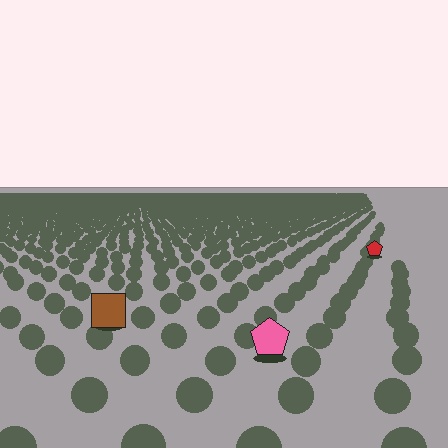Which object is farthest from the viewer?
The red pentagon is farthest from the viewer. It appears smaller and the ground texture around it is denser.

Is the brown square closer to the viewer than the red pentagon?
Yes. The brown square is closer — you can tell from the texture gradient: the ground texture is coarser near it.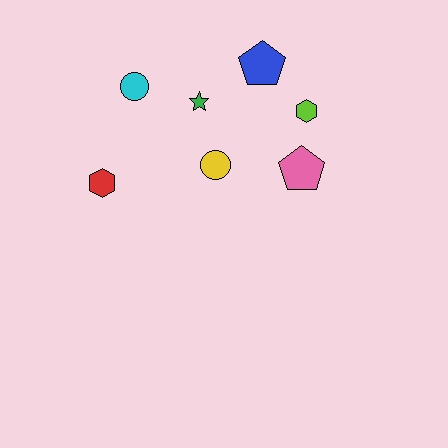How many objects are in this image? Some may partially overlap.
There are 7 objects.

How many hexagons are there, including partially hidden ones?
There are 2 hexagons.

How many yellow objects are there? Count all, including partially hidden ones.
There is 1 yellow object.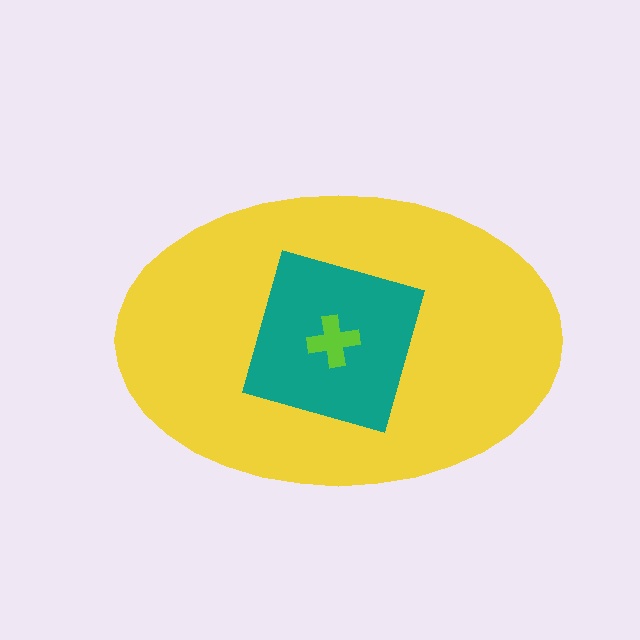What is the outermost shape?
The yellow ellipse.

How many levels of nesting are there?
3.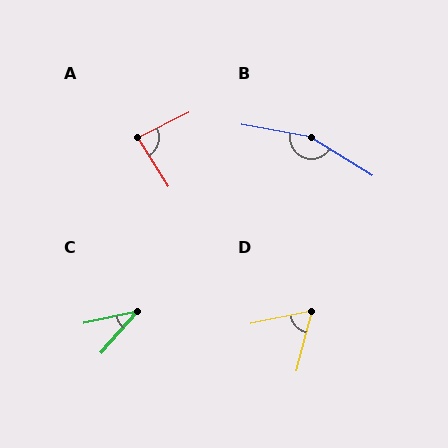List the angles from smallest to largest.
C (37°), D (64°), A (85°), B (158°).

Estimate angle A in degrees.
Approximately 85 degrees.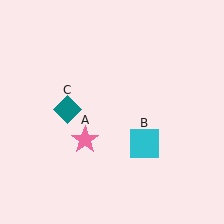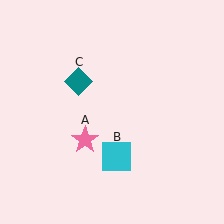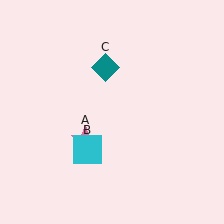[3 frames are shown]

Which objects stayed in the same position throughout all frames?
Pink star (object A) remained stationary.